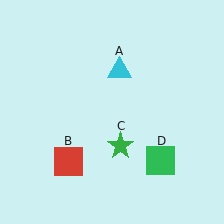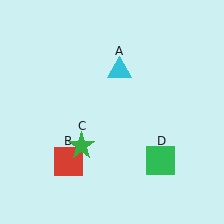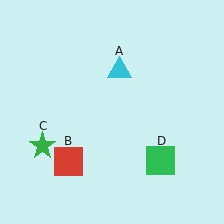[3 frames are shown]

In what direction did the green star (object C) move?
The green star (object C) moved left.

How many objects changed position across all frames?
1 object changed position: green star (object C).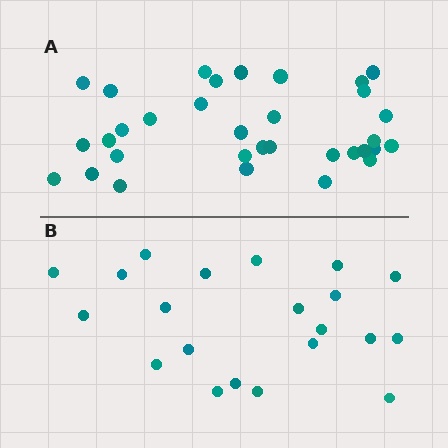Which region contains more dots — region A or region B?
Region A (the top region) has more dots.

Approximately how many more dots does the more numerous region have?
Region A has roughly 12 or so more dots than region B.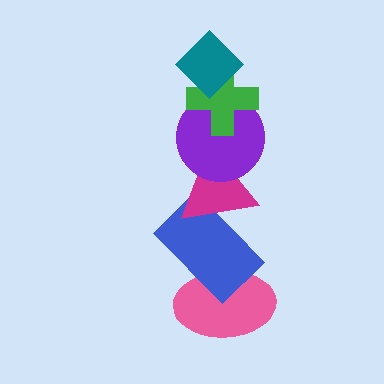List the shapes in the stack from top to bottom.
From top to bottom: the teal diamond, the green cross, the purple circle, the magenta triangle, the blue rectangle, the pink ellipse.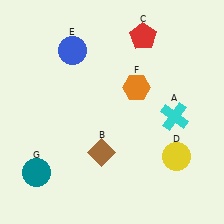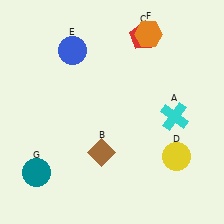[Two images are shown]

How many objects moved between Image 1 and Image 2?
1 object moved between the two images.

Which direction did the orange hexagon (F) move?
The orange hexagon (F) moved up.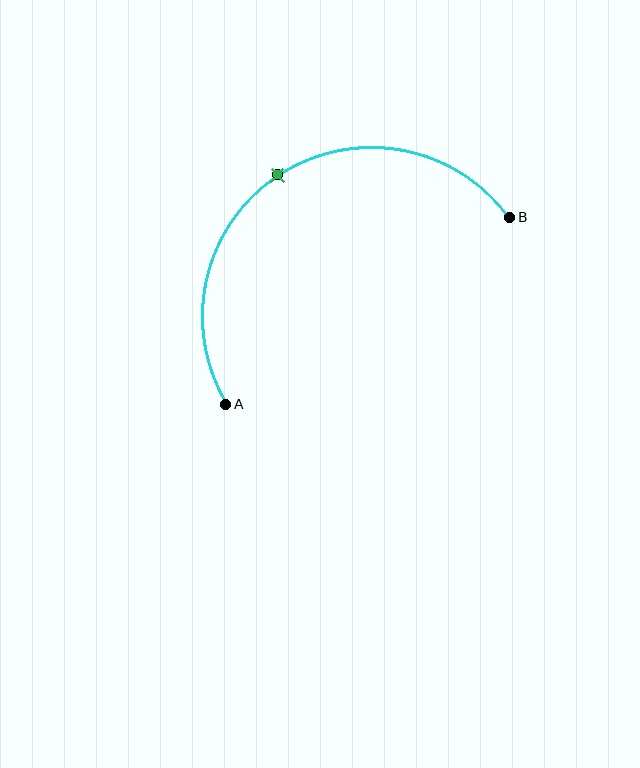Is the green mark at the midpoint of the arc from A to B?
Yes. The green mark lies on the arc at equal arc-length from both A and B — it is the arc midpoint.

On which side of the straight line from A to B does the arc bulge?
The arc bulges above the straight line connecting A and B.